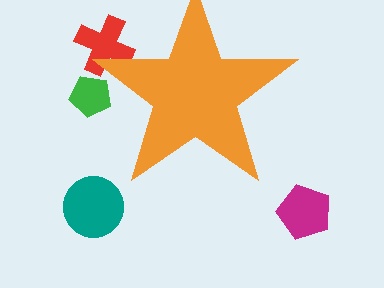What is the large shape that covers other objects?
An orange star.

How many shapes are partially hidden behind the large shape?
2 shapes are partially hidden.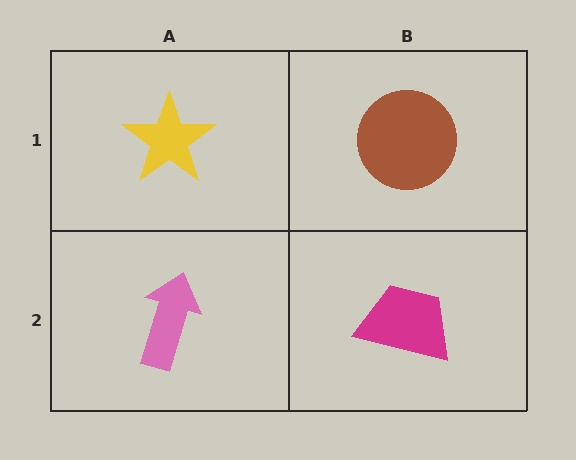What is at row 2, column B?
A magenta trapezoid.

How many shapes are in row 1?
2 shapes.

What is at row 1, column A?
A yellow star.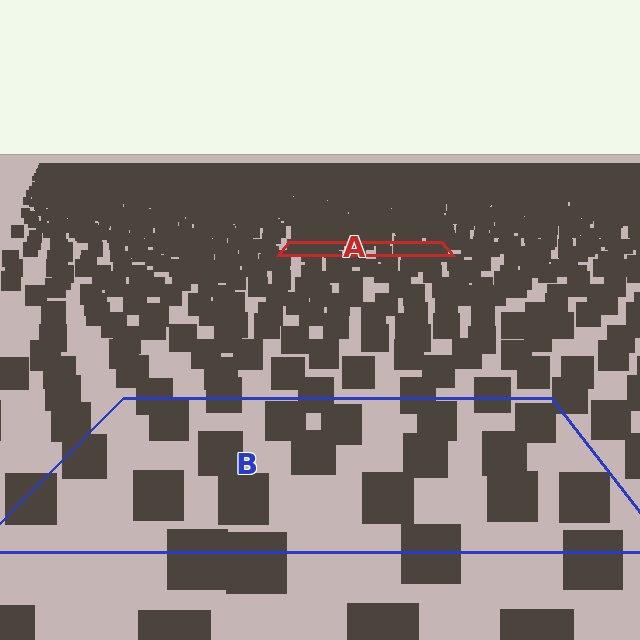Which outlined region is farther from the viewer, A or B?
Region A is farther from the viewer — the texture elements inside it appear smaller and more densely packed.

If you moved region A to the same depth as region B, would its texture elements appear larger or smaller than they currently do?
They would appear larger. At a closer depth, the same texture elements are projected at a bigger on-screen size.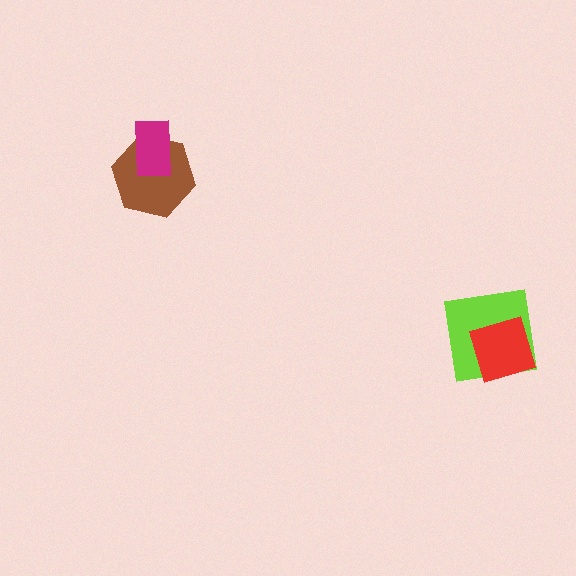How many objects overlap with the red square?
1 object overlaps with the red square.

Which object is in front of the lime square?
The red square is in front of the lime square.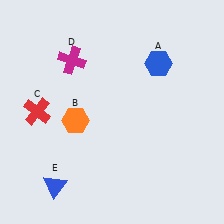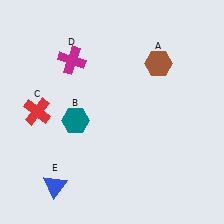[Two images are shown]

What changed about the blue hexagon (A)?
In Image 1, A is blue. In Image 2, it changed to brown.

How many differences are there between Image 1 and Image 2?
There are 2 differences between the two images.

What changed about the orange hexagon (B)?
In Image 1, B is orange. In Image 2, it changed to teal.